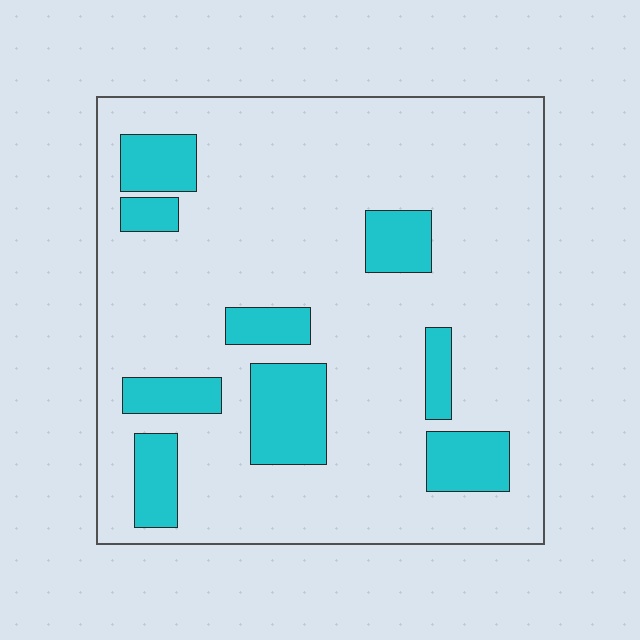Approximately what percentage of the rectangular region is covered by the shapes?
Approximately 20%.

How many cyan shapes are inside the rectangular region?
9.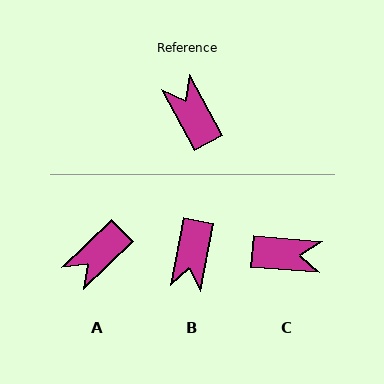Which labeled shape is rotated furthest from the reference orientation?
B, about 141 degrees away.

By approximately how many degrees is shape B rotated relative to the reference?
Approximately 141 degrees counter-clockwise.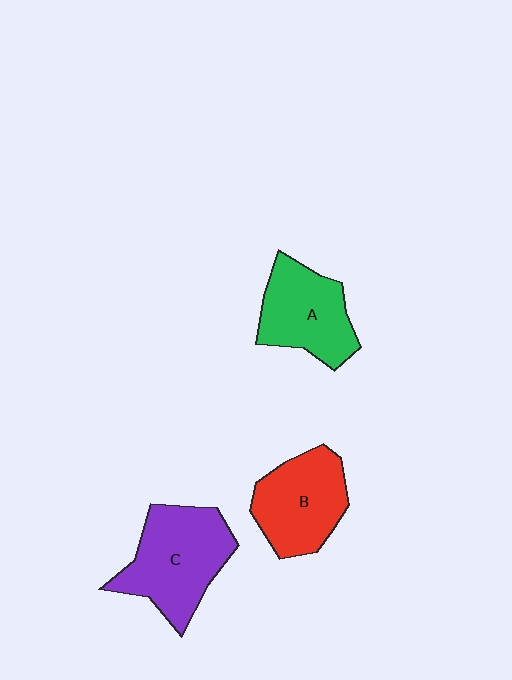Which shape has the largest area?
Shape C (purple).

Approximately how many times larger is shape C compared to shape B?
Approximately 1.2 times.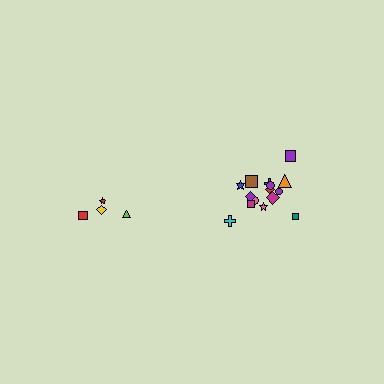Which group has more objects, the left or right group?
The right group.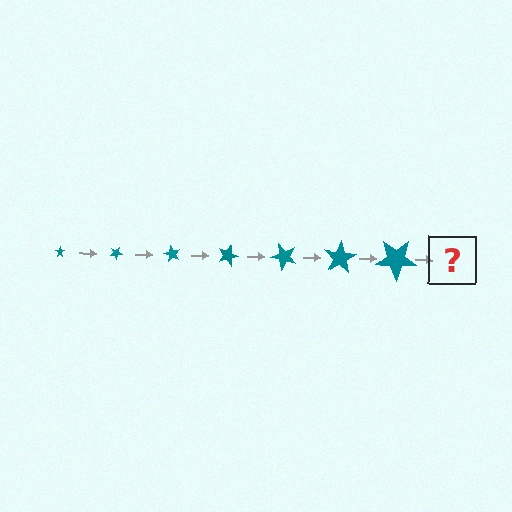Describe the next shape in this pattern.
It should be a star, larger than the previous one and rotated 210 degrees from the start.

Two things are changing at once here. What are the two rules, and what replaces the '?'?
The two rules are that the star grows larger each step and it rotates 30 degrees each step. The '?' should be a star, larger than the previous one and rotated 210 degrees from the start.